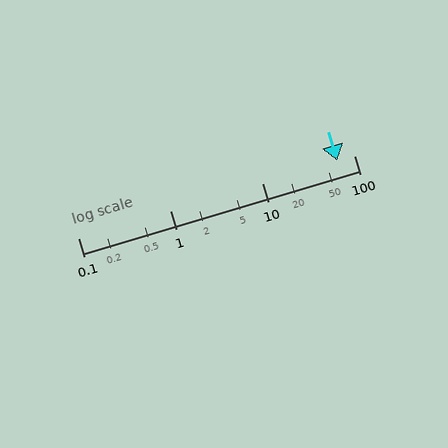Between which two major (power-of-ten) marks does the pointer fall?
The pointer is between 10 and 100.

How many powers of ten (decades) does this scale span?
The scale spans 3 decades, from 0.1 to 100.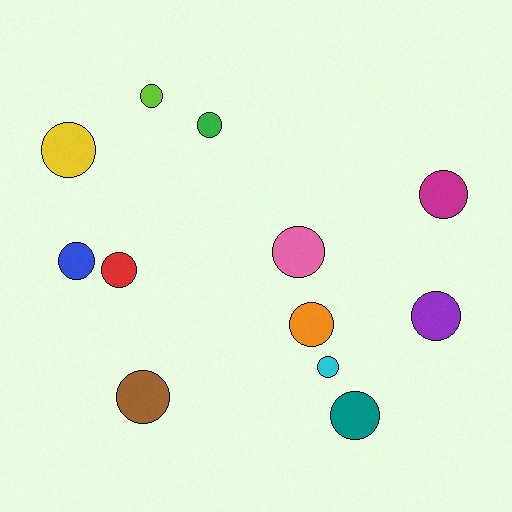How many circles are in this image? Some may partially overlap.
There are 12 circles.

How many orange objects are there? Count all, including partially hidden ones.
There is 1 orange object.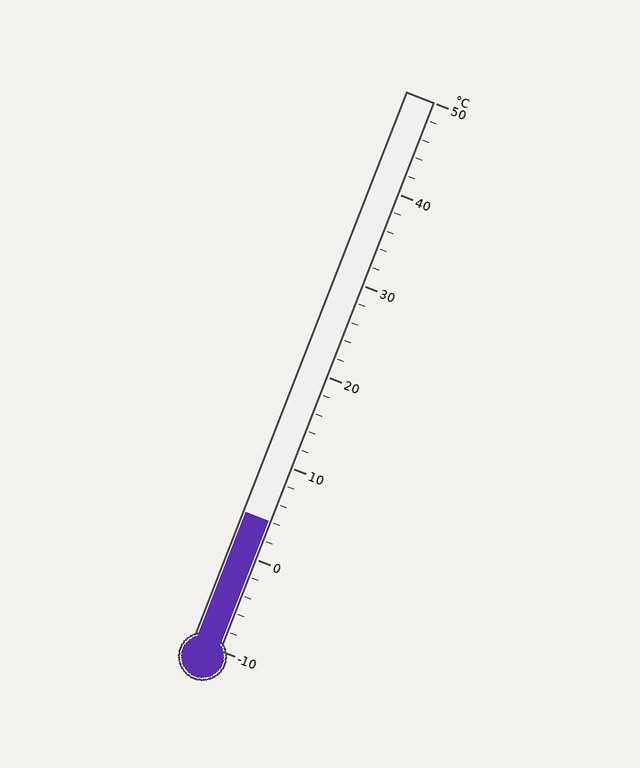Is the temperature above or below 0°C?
The temperature is above 0°C.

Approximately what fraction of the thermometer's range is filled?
The thermometer is filled to approximately 25% of its range.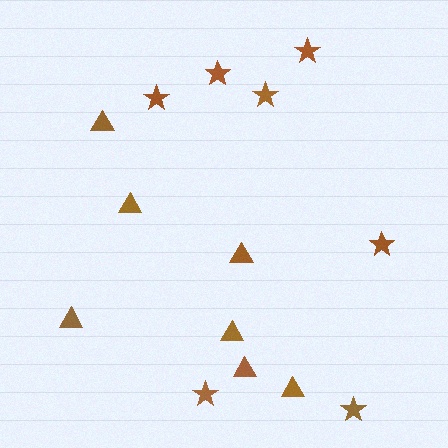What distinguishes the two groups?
There are 2 groups: one group of triangles (7) and one group of stars (7).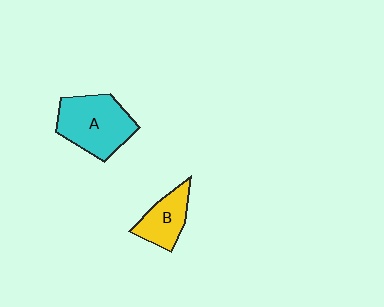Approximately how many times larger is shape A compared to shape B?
Approximately 1.7 times.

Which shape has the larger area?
Shape A (cyan).